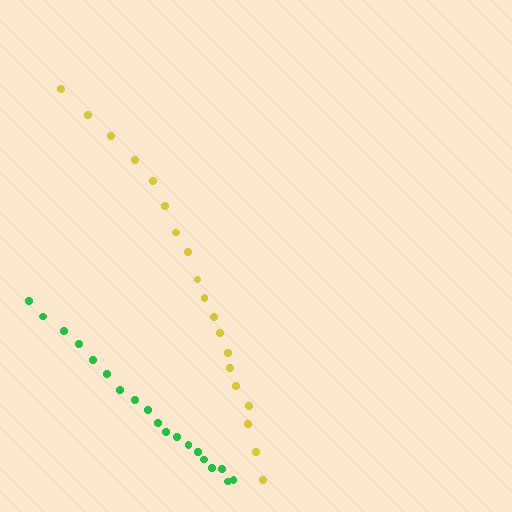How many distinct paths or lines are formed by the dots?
There are 2 distinct paths.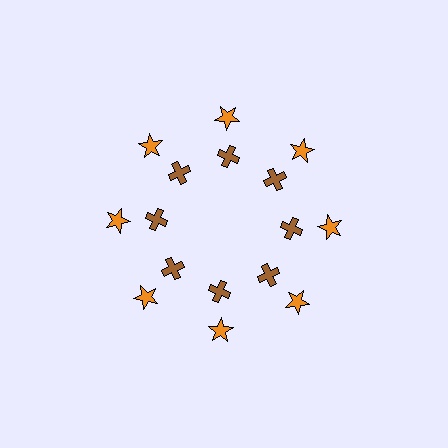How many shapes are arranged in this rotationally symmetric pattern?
There are 16 shapes, arranged in 8 groups of 2.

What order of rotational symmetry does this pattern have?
This pattern has 8-fold rotational symmetry.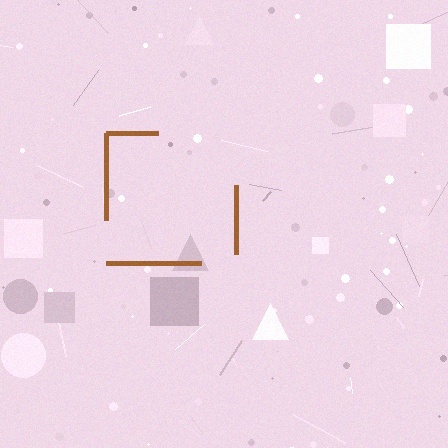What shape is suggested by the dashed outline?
The dashed outline suggests a square.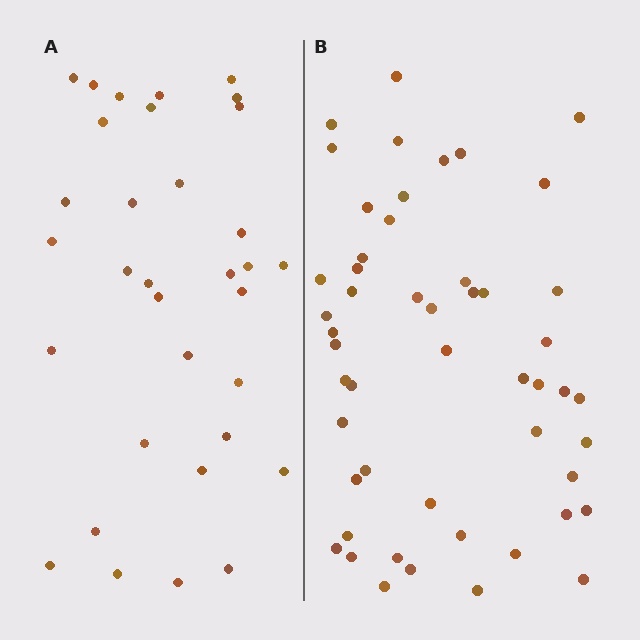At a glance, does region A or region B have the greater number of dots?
Region B (the right region) has more dots.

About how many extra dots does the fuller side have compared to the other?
Region B has approximately 20 more dots than region A.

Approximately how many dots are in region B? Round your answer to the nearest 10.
About 50 dots. (The exact count is 51, which rounds to 50.)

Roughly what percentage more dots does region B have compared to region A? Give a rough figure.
About 55% more.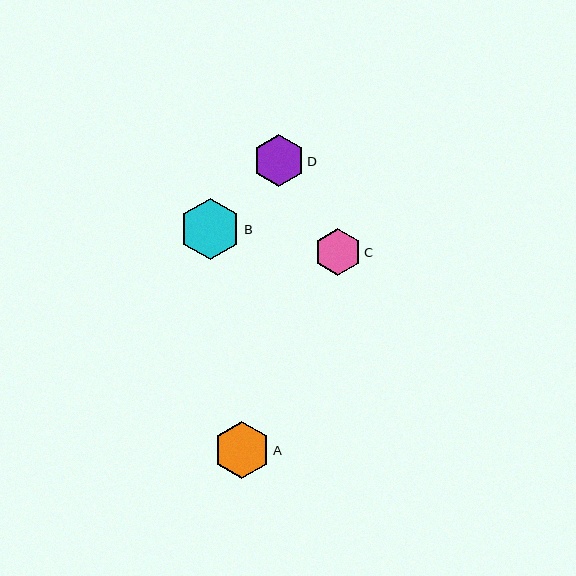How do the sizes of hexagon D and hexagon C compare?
Hexagon D and hexagon C are approximately the same size.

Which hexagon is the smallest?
Hexagon C is the smallest with a size of approximately 47 pixels.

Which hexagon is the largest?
Hexagon B is the largest with a size of approximately 61 pixels.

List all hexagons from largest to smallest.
From largest to smallest: B, A, D, C.